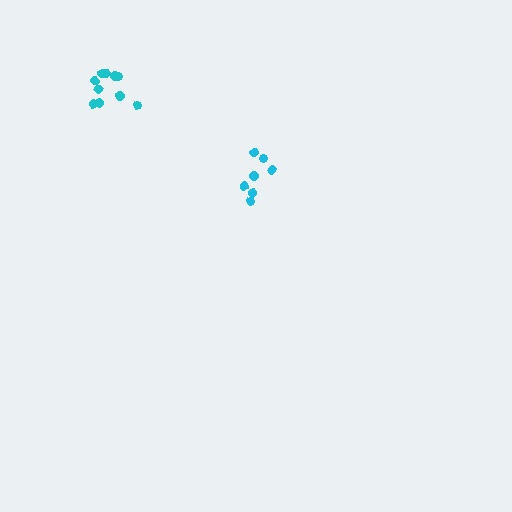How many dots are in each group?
Group 1: 7 dots, Group 2: 10 dots (17 total).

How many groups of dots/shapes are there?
There are 2 groups.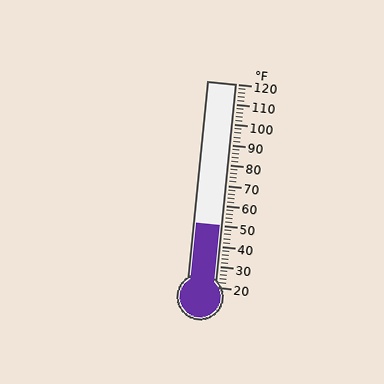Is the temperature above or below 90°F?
The temperature is below 90°F.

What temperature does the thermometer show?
The thermometer shows approximately 50°F.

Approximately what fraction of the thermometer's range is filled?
The thermometer is filled to approximately 30% of its range.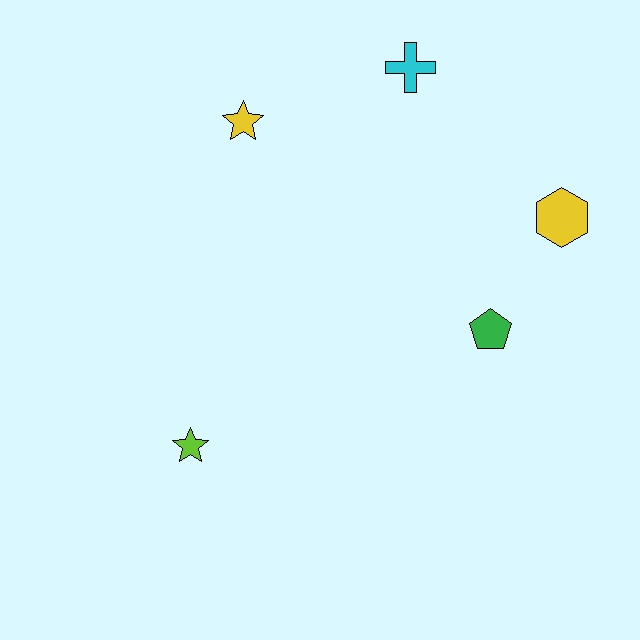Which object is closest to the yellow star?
The cyan cross is closest to the yellow star.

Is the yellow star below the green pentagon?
No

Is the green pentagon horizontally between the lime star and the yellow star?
No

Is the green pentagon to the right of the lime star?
Yes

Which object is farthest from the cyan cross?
The lime star is farthest from the cyan cross.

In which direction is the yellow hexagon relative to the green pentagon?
The yellow hexagon is above the green pentagon.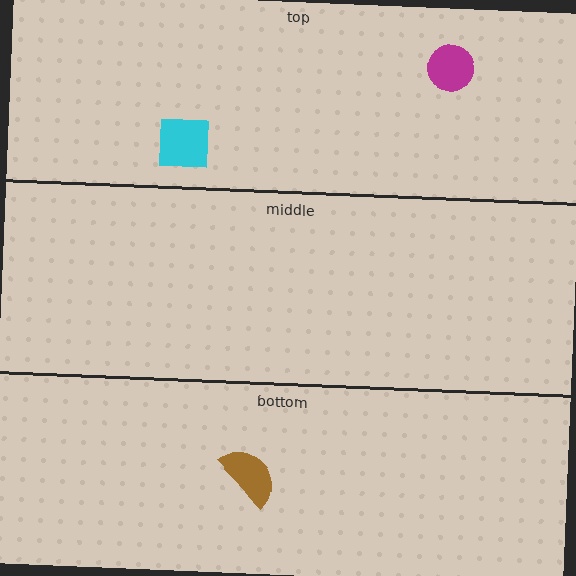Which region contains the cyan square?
The top region.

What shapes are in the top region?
The magenta circle, the cyan square.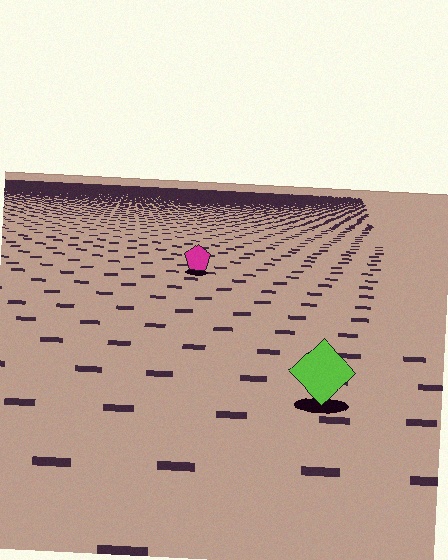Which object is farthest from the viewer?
The magenta pentagon is farthest from the viewer. It appears smaller and the ground texture around it is denser.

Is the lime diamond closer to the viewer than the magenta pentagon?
Yes. The lime diamond is closer — you can tell from the texture gradient: the ground texture is coarser near it.